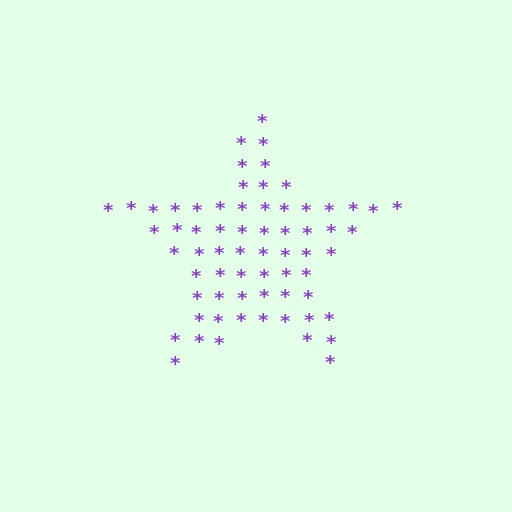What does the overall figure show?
The overall figure shows a star.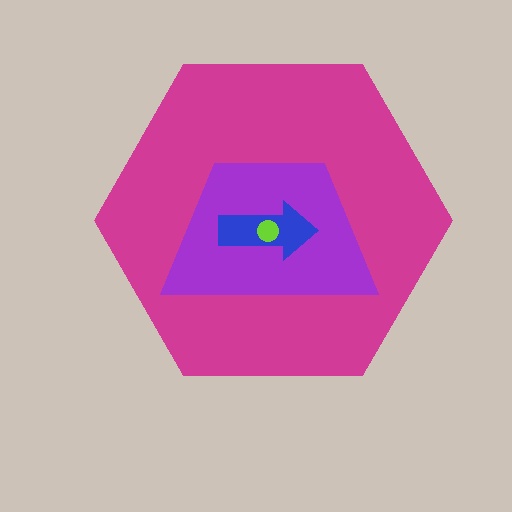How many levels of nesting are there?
4.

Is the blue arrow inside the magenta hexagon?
Yes.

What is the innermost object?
The lime circle.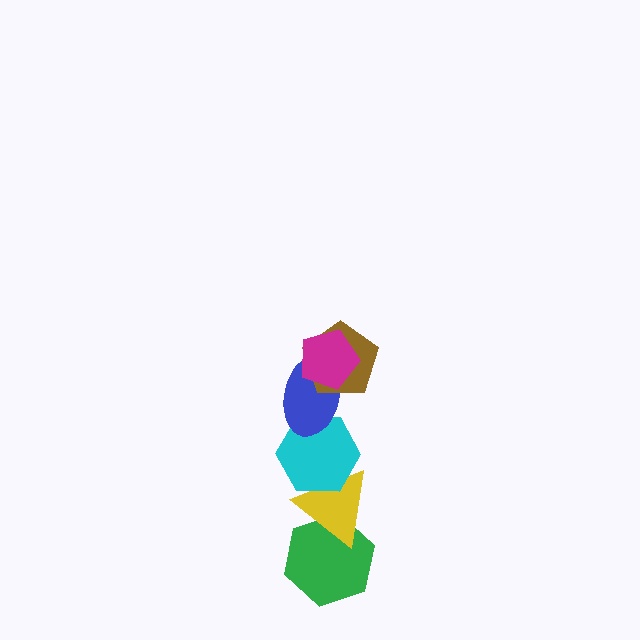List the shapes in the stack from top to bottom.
From top to bottom: the magenta pentagon, the brown pentagon, the blue ellipse, the cyan hexagon, the yellow triangle, the green hexagon.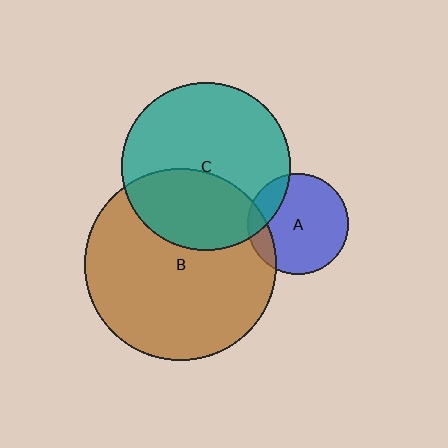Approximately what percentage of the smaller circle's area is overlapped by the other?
Approximately 15%.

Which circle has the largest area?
Circle B (brown).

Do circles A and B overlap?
Yes.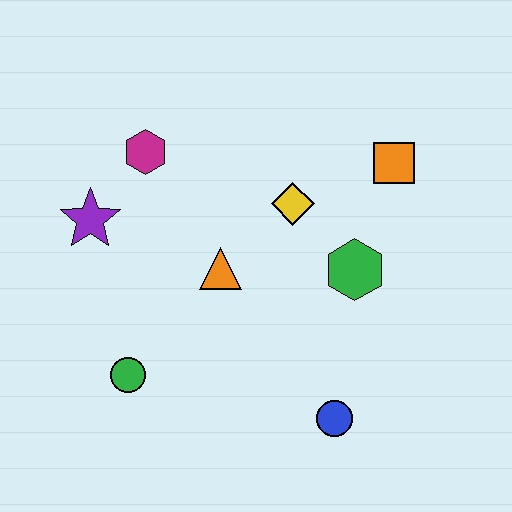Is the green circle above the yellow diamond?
No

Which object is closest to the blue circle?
The green hexagon is closest to the blue circle.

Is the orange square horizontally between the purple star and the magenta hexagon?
No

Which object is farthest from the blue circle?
The magenta hexagon is farthest from the blue circle.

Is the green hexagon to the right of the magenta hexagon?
Yes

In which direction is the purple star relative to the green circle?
The purple star is above the green circle.